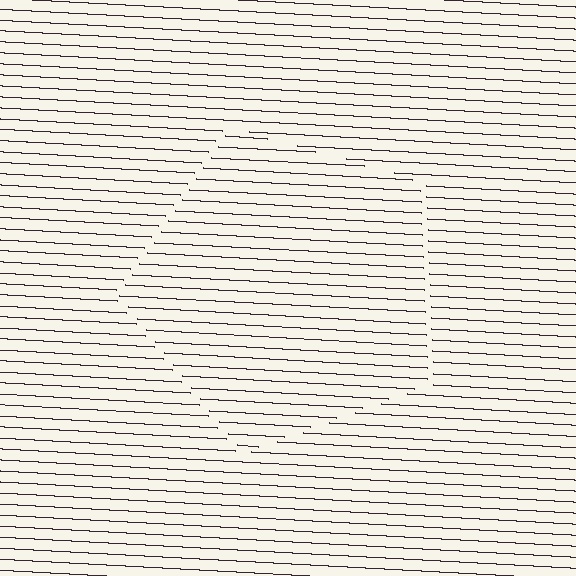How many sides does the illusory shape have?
5 sides — the line-ends trace a pentagon.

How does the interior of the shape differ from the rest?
The interior of the shape contains the same grating, shifted by half a period — the contour is defined by the phase discontinuity where line-ends from the inner and outer gratings abut.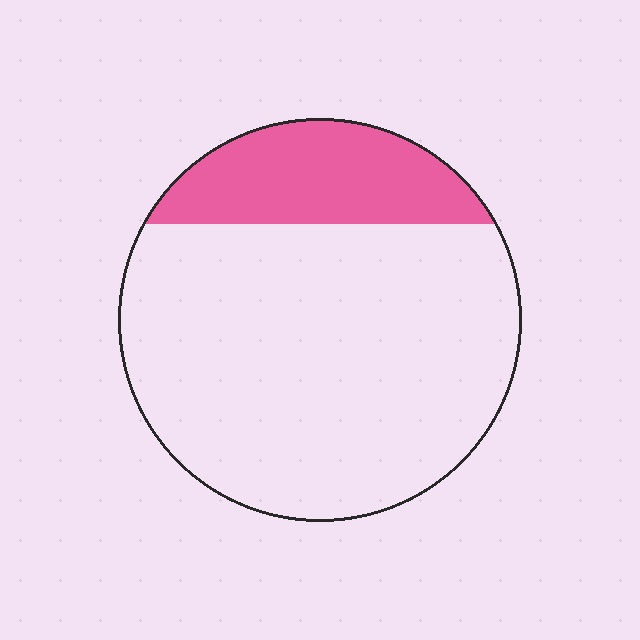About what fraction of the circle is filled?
About one fifth (1/5).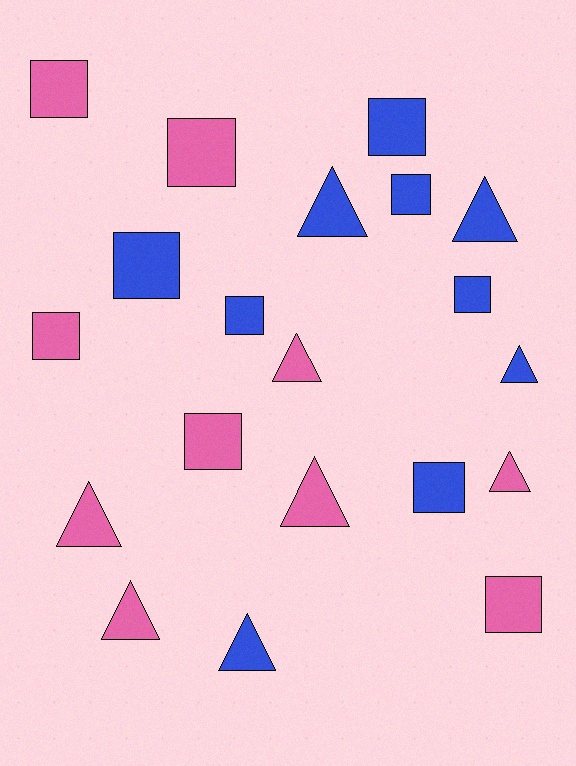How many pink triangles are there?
There are 5 pink triangles.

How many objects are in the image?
There are 20 objects.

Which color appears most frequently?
Blue, with 10 objects.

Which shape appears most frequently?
Square, with 11 objects.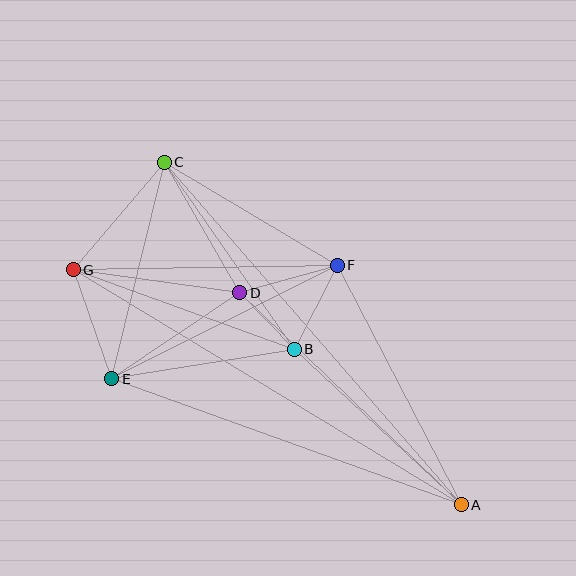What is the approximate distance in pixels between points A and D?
The distance between A and D is approximately 307 pixels.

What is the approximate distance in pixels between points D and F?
The distance between D and F is approximately 101 pixels.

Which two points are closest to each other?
Points B and D are closest to each other.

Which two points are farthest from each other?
Points A and G are farthest from each other.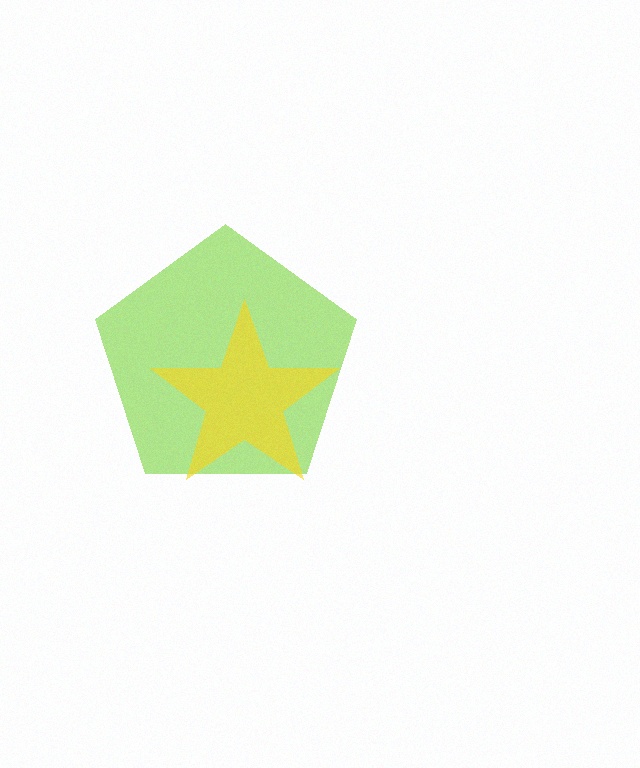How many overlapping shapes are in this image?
There are 2 overlapping shapes in the image.